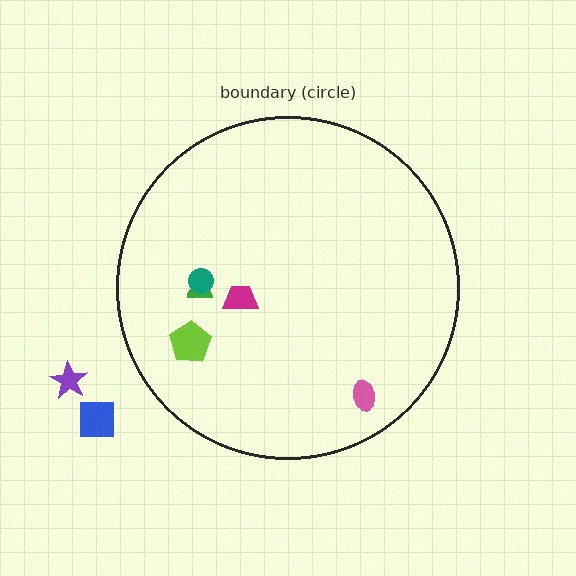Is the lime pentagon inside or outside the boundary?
Inside.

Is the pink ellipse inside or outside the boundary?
Inside.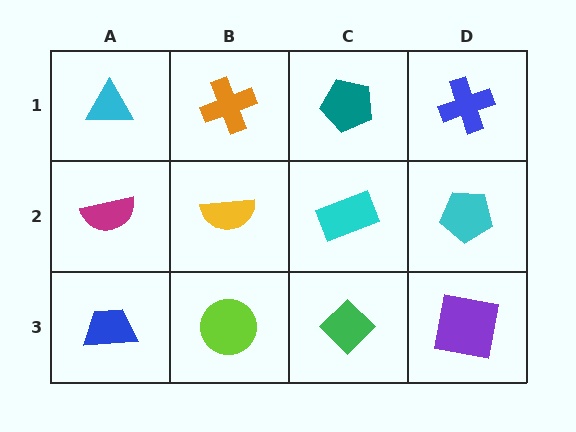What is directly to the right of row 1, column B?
A teal pentagon.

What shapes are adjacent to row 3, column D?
A cyan pentagon (row 2, column D), a green diamond (row 3, column C).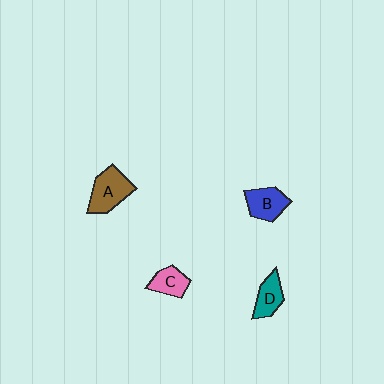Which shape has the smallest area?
Shape C (pink).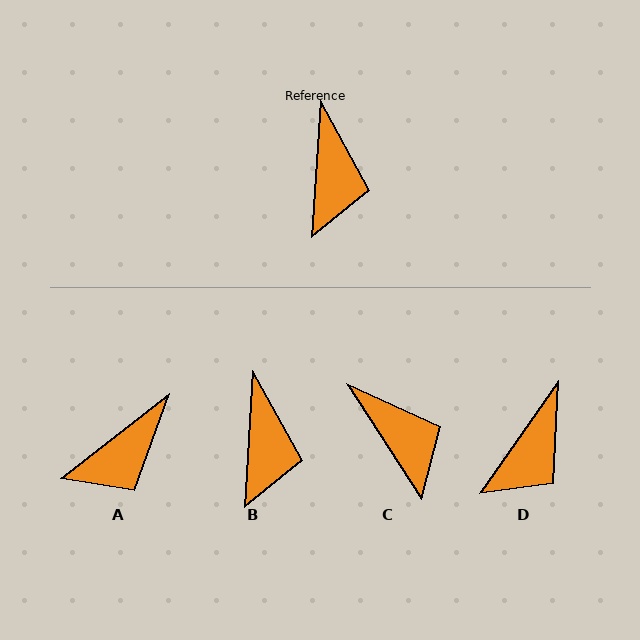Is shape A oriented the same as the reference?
No, it is off by about 49 degrees.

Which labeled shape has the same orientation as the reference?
B.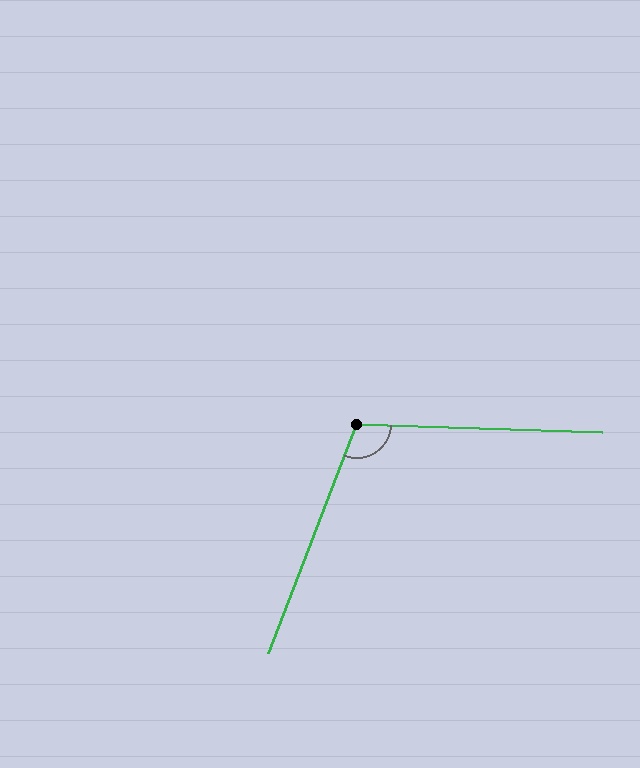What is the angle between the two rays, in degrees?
Approximately 109 degrees.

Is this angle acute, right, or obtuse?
It is obtuse.